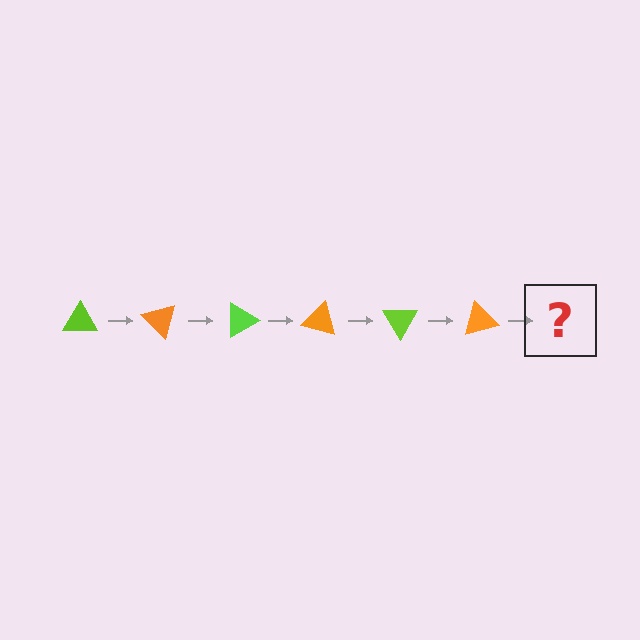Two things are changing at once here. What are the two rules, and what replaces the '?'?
The two rules are that it rotates 45 degrees each step and the color cycles through lime and orange. The '?' should be a lime triangle, rotated 270 degrees from the start.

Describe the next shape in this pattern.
It should be a lime triangle, rotated 270 degrees from the start.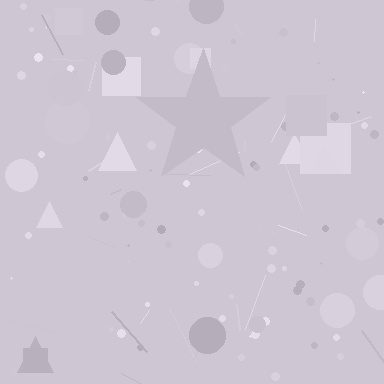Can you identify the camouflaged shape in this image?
The camouflaged shape is a star.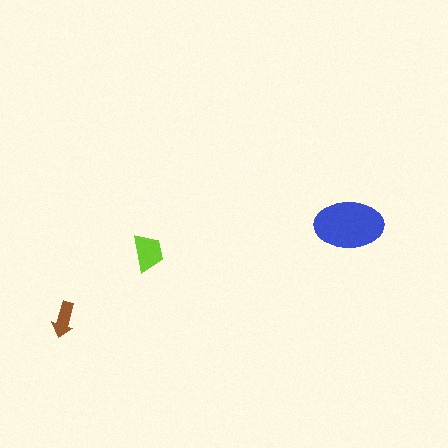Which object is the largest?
The blue ellipse.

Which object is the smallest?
The brown arrow.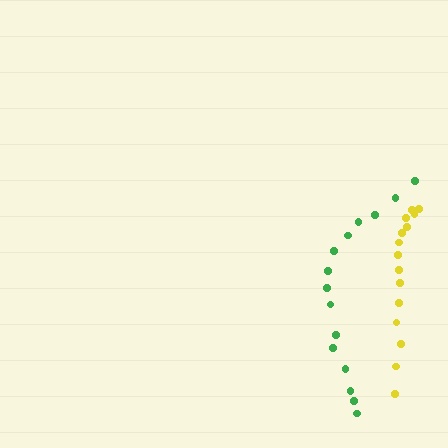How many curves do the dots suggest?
There are 2 distinct paths.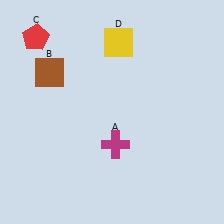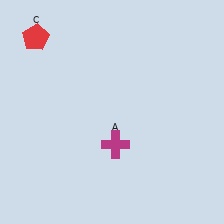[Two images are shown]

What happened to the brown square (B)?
The brown square (B) was removed in Image 2. It was in the top-left area of Image 1.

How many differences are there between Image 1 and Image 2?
There are 2 differences between the two images.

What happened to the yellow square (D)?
The yellow square (D) was removed in Image 2. It was in the top-right area of Image 1.